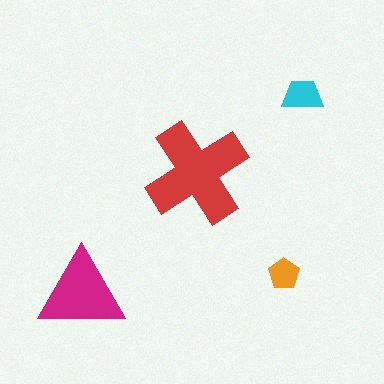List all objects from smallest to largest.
The orange pentagon, the cyan trapezoid, the magenta triangle, the red cross.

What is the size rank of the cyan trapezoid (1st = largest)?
3rd.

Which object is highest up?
The cyan trapezoid is topmost.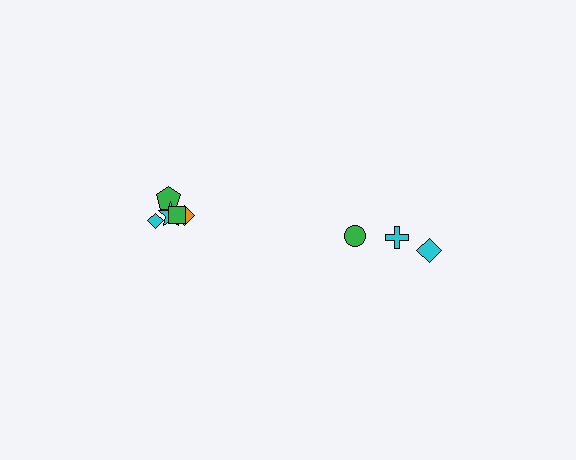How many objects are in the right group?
There are 3 objects.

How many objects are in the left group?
There are 5 objects.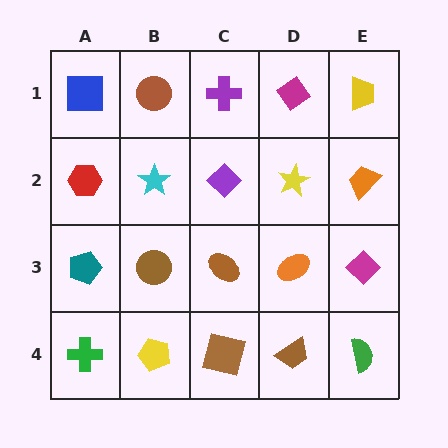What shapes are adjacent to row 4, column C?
A brown ellipse (row 3, column C), a yellow pentagon (row 4, column B), a brown trapezoid (row 4, column D).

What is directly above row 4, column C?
A brown ellipse.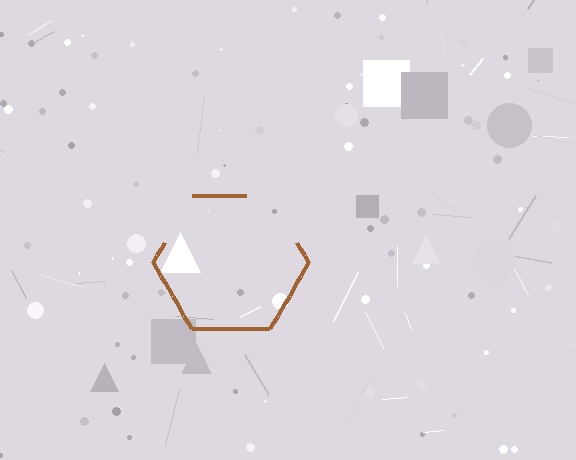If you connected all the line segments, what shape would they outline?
They would outline a hexagon.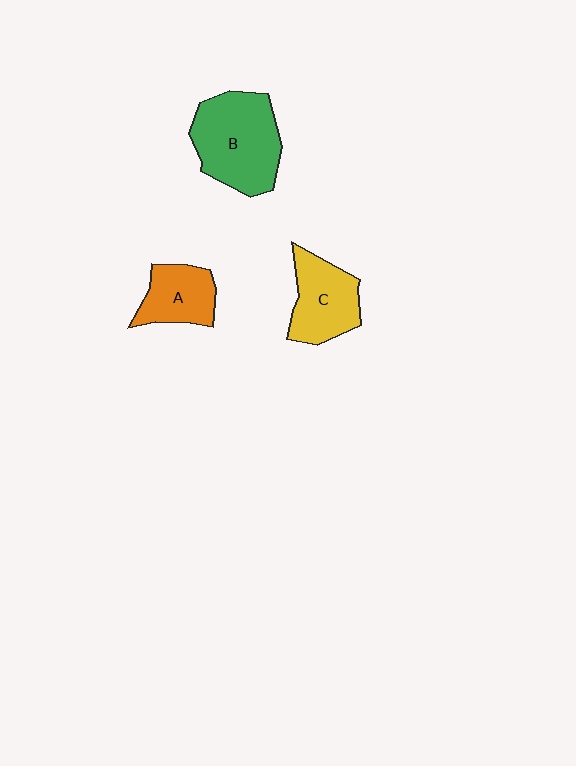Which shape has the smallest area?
Shape A (orange).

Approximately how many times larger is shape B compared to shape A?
Approximately 1.8 times.